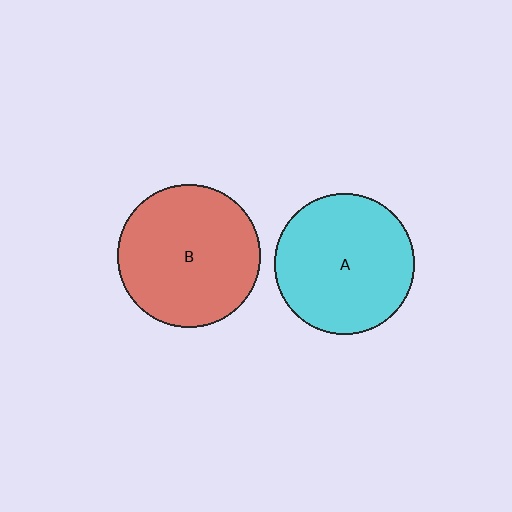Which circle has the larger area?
Circle B (red).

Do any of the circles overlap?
No, none of the circles overlap.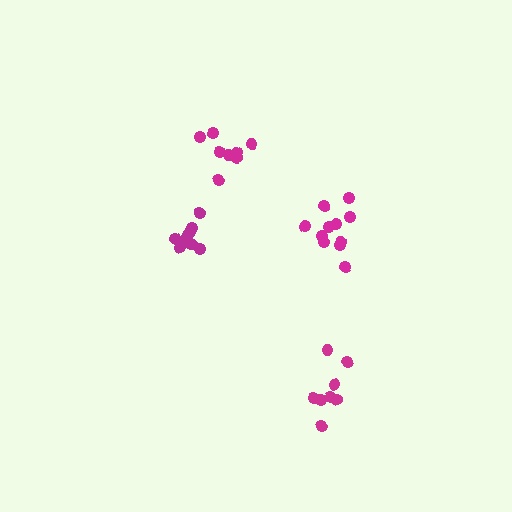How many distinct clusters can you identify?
There are 4 distinct clusters.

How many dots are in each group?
Group 1: 8 dots, Group 2: 11 dots, Group 3: 8 dots, Group 4: 10 dots (37 total).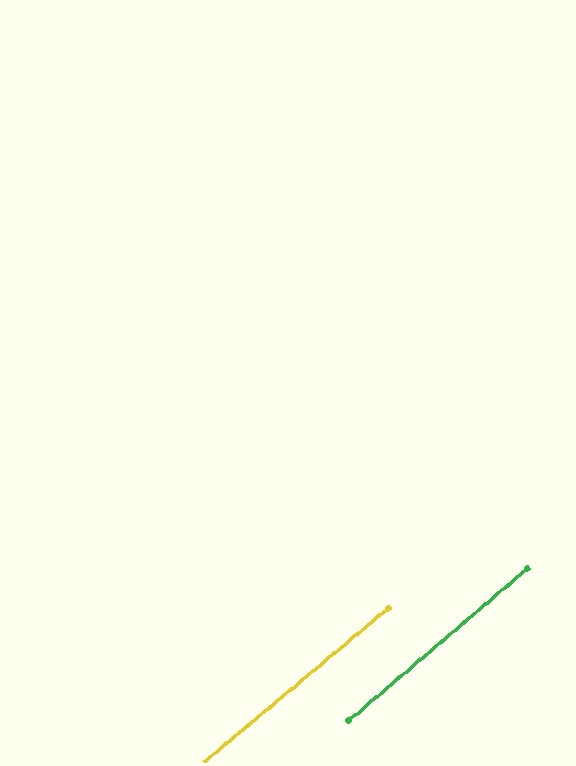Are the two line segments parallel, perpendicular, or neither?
Parallel — their directions differ by only 0.8°.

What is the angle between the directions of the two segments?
Approximately 1 degree.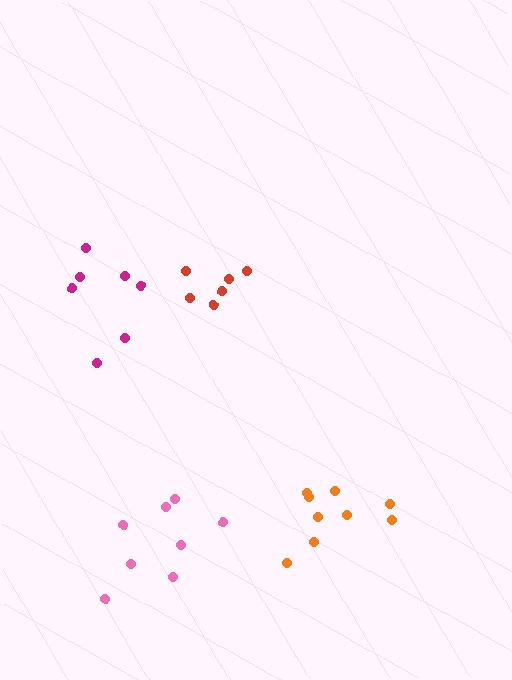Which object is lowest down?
The pink cluster is bottommost.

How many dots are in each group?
Group 1: 6 dots, Group 2: 7 dots, Group 3: 9 dots, Group 4: 8 dots (30 total).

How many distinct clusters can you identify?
There are 4 distinct clusters.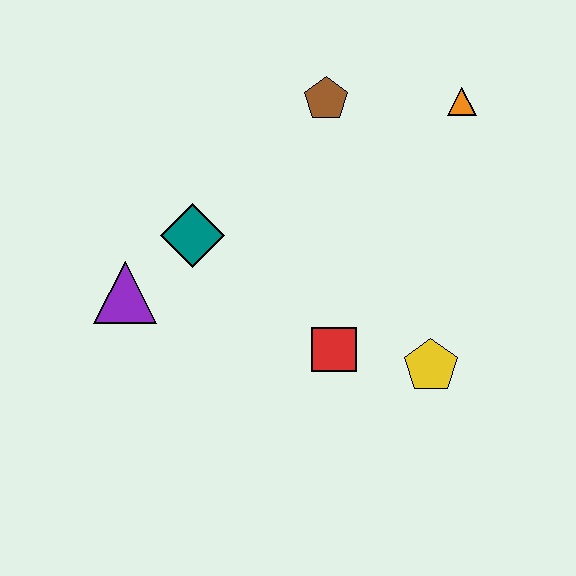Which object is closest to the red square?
The yellow pentagon is closest to the red square.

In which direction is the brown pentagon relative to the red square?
The brown pentagon is above the red square.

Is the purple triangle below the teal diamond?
Yes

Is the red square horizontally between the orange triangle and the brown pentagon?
Yes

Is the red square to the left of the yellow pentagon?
Yes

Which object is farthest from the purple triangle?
The orange triangle is farthest from the purple triangle.